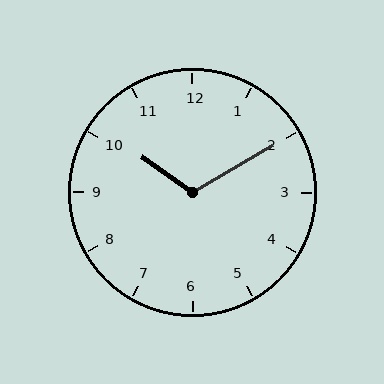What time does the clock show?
10:10.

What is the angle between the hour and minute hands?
Approximately 115 degrees.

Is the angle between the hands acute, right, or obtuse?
It is obtuse.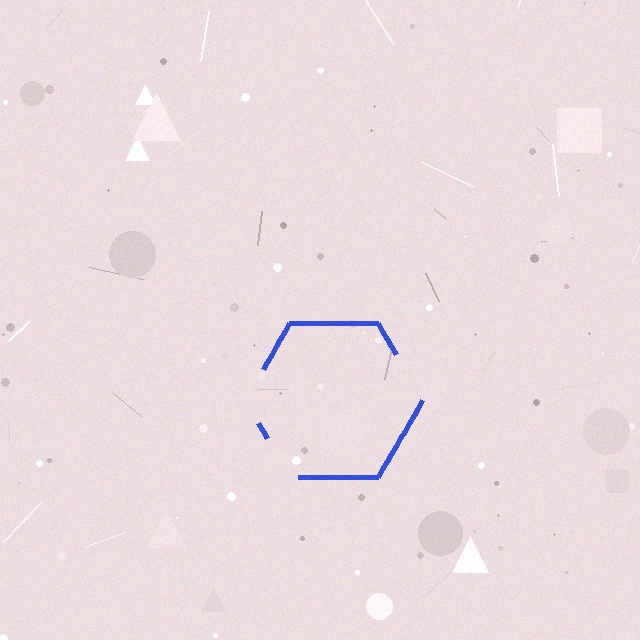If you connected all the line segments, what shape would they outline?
They would outline a hexagon.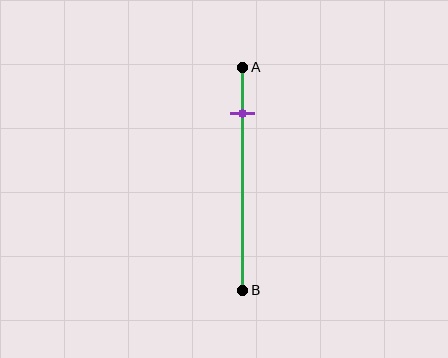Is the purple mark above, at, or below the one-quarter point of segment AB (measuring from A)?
The purple mark is above the one-quarter point of segment AB.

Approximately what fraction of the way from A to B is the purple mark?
The purple mark is approximately 20% of the way from A to B.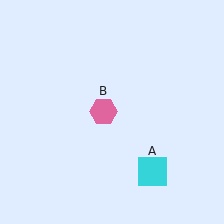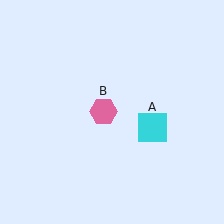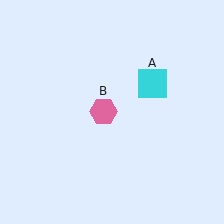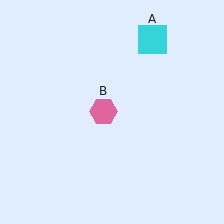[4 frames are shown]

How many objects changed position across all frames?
1 object changed position: cyan square (object A).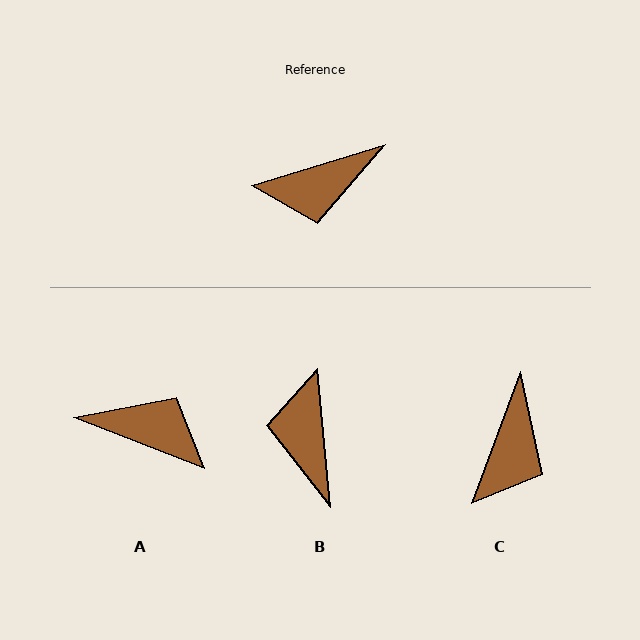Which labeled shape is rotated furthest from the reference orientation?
A, about 142 degrees away.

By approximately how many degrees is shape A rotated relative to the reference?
Approximately 142 degrees counter-clockwise.